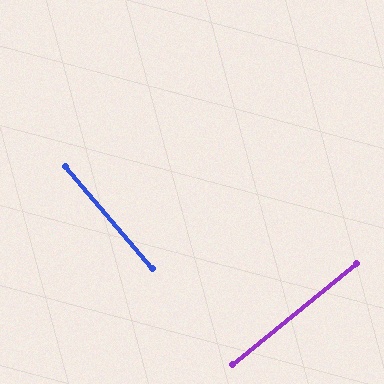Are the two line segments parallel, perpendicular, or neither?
Perpendicular — they meet at approximately 89°.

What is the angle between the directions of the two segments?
Approximately 89 degrees.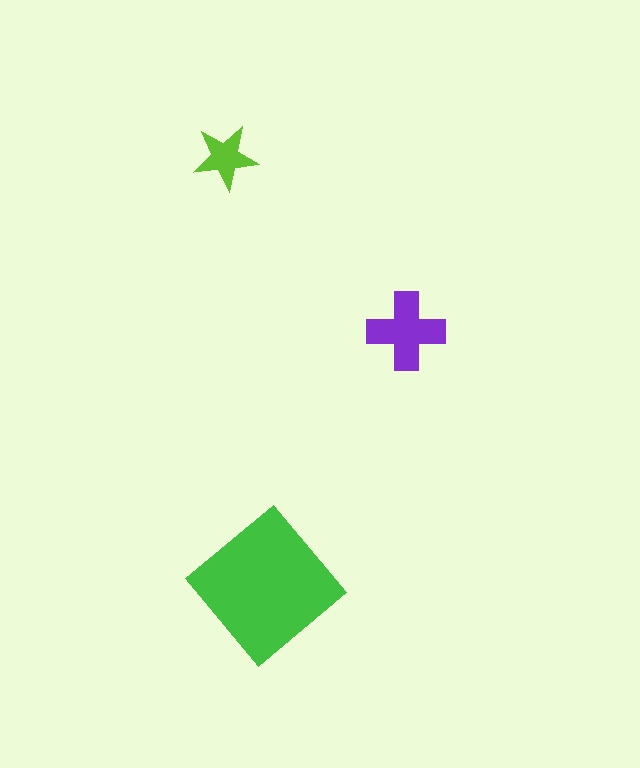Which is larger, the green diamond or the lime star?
The green diamond.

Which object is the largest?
The green diamond.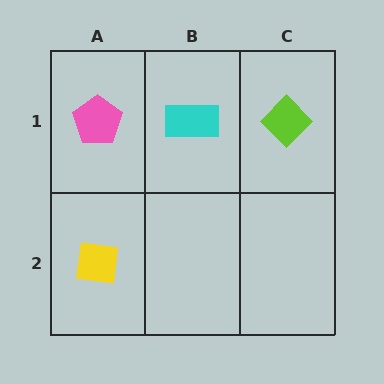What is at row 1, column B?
A cyan rectangle.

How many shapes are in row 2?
1 shape.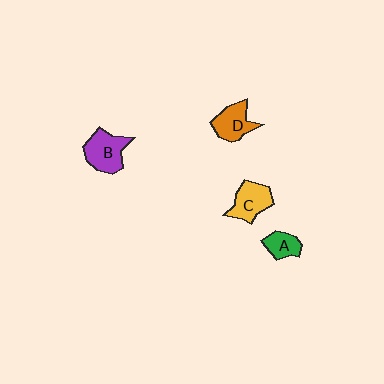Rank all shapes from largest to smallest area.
From largest to smallest: B (purple), C (yellow), D (orange), A (green).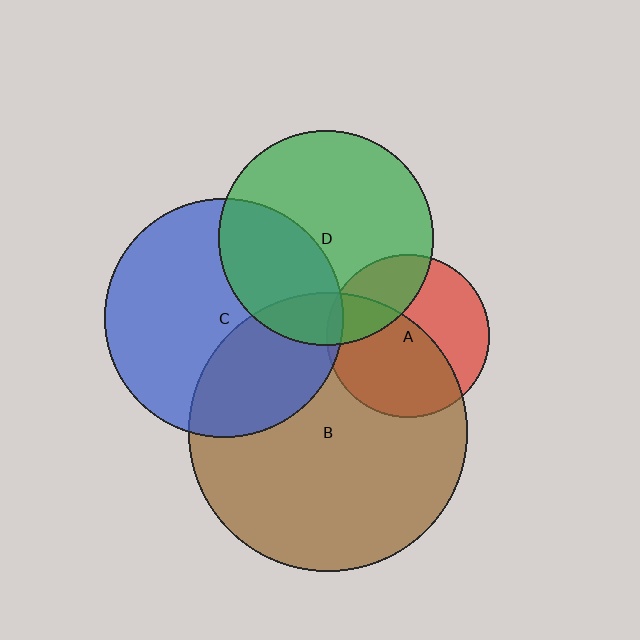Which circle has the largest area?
Circle B (brown).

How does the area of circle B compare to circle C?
Approximately 1.4 times.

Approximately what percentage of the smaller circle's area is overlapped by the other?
Approximately 55%.